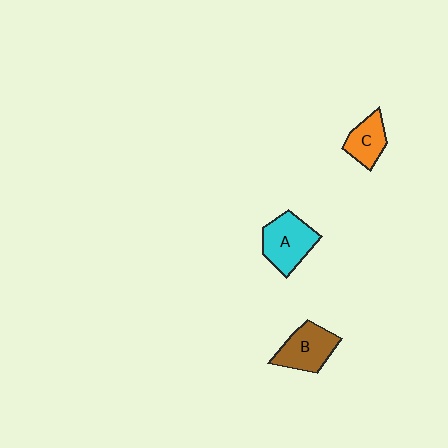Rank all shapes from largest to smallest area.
From largest to smallest: A (cyan), B (brown), C (orange).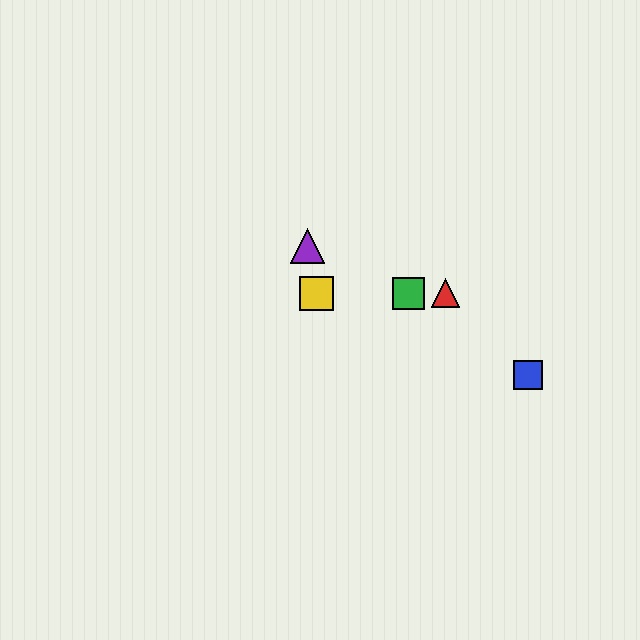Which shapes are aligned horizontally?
The red triangle, the green square, the yellow square are aligned horizontally.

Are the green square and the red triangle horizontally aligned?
Yes, both are at y≈293.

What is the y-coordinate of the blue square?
The blue square is at y≈375.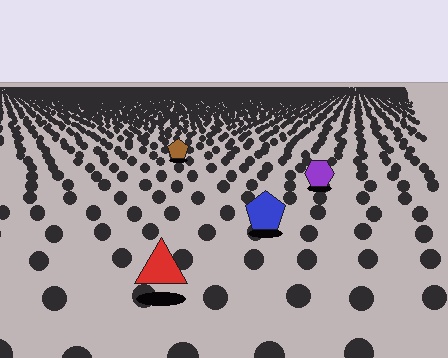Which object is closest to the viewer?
The red triangle is closest. The texture marks near it are larger and more spread out.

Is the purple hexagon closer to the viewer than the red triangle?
No. The red triangle is closer — you can tell from the texture gradient: the ground texture is coarser near it.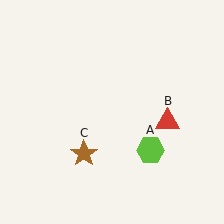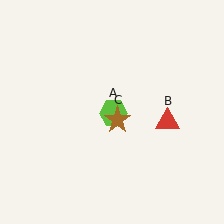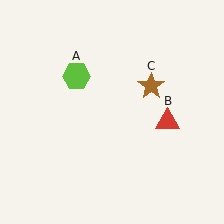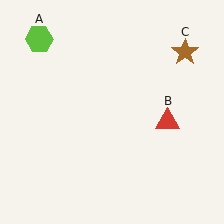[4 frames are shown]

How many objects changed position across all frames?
2 objects changed position: lime hexagon (object A), brown star (object C).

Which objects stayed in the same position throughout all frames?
Red triangle (object B) remained stationary.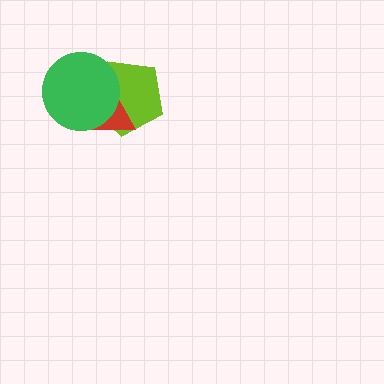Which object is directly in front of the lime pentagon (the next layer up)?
The red triangle is directly in front of the lime pentagon.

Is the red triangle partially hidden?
Yes, it is partially covered by another shape.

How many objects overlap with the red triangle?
2 objects overlap with the red triangle.